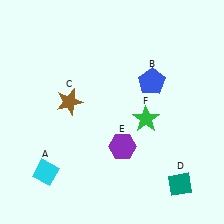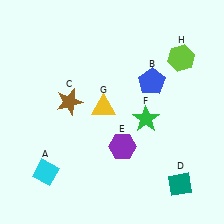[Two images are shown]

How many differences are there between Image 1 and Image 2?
There are 2 differences between the two images.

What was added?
A yellow triangle (G), a lime hexagon (H) were added in Image 2.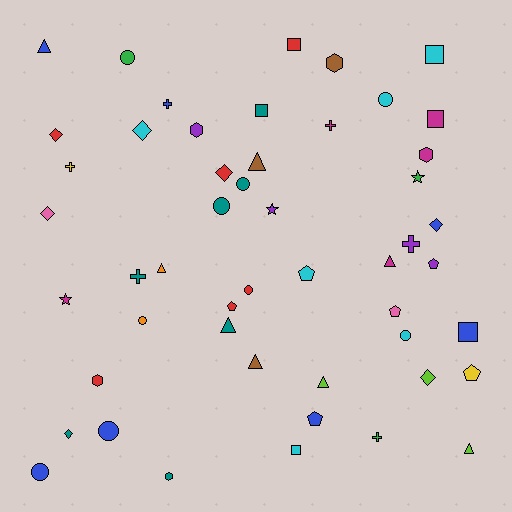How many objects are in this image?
There are 50 objects.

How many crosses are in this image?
There are 6 crosses.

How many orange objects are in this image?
There are 2 orange objects.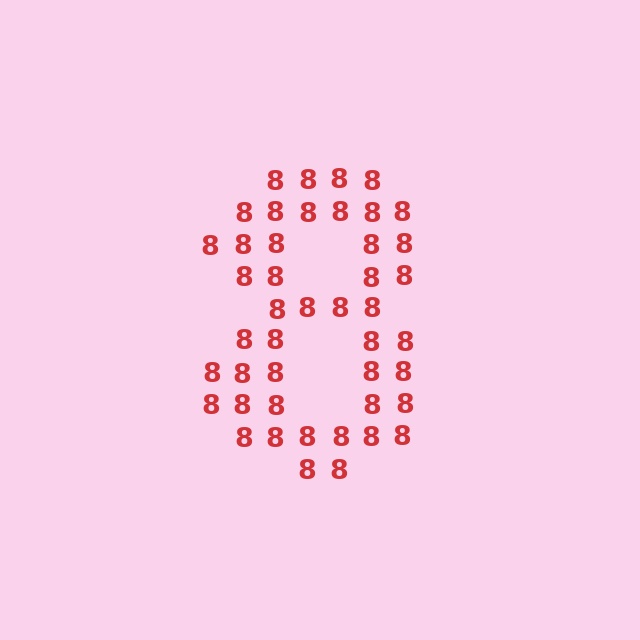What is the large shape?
The large shape is the digit 8.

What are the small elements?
The small elements are digit 8's.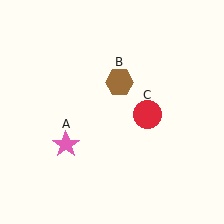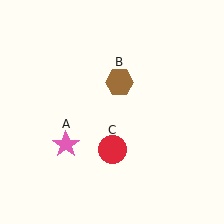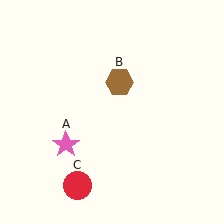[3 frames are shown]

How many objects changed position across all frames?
1 object changed position: red circle (object C).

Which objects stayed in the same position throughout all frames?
Pink star (object A) and brown hexagon (object B) remained stationary.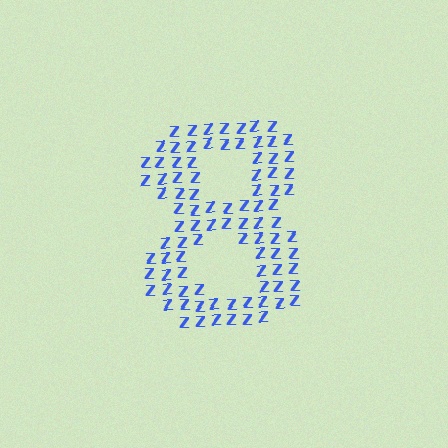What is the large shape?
The large shape is the digit 8.